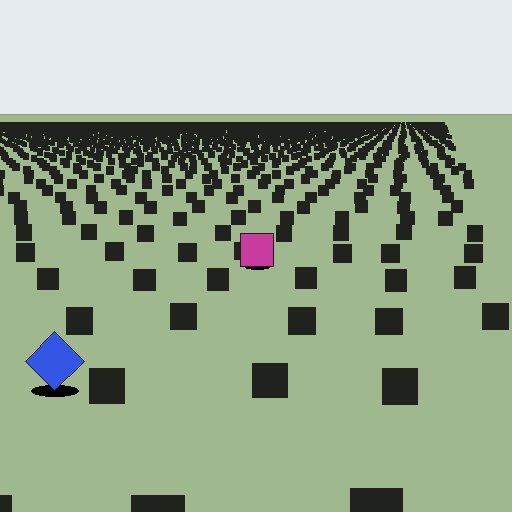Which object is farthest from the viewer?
The magenta square is farthest from the viewer. It appears smaller and the ground texture around it is denser.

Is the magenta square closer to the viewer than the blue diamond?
No. The blue diamond is closer — you can tell from the texture gradient: the ground texture is coarser near it.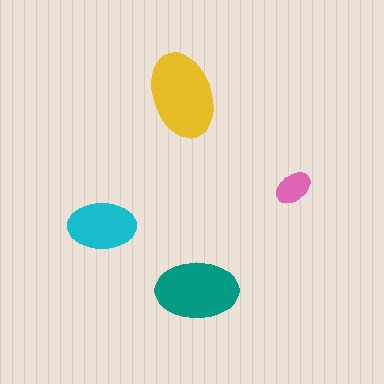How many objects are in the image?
There are 4 objects in the image.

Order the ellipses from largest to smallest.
the yellow one, the teal one, the cyan one, the pink one.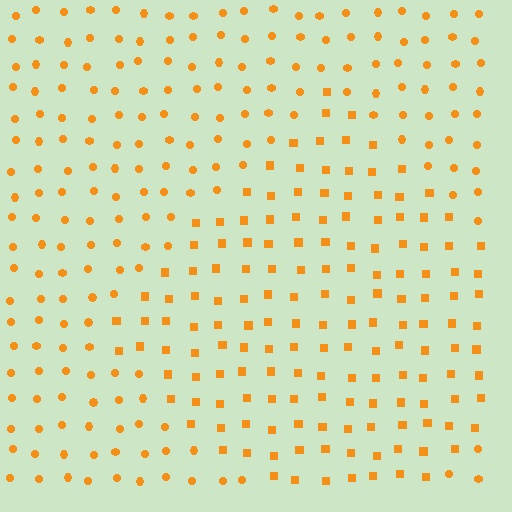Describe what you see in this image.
The image is filled with small orange elements arranged in a uniform grid. A diamond-shaped region contains squares, while the surrounding area contains circles. The boundary is defined purely by the change in element shape.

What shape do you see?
I see a diamond.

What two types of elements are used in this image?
The image uses squares inside the diamond region and circles outside it.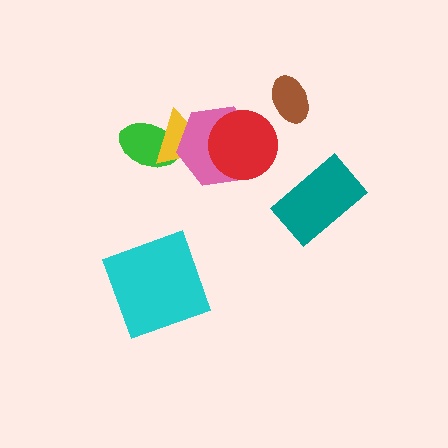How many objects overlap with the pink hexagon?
2 objects overlap with the pink hexagon.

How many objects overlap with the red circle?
1 object overlaps with the red circle.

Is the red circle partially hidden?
No, no other shape covers it.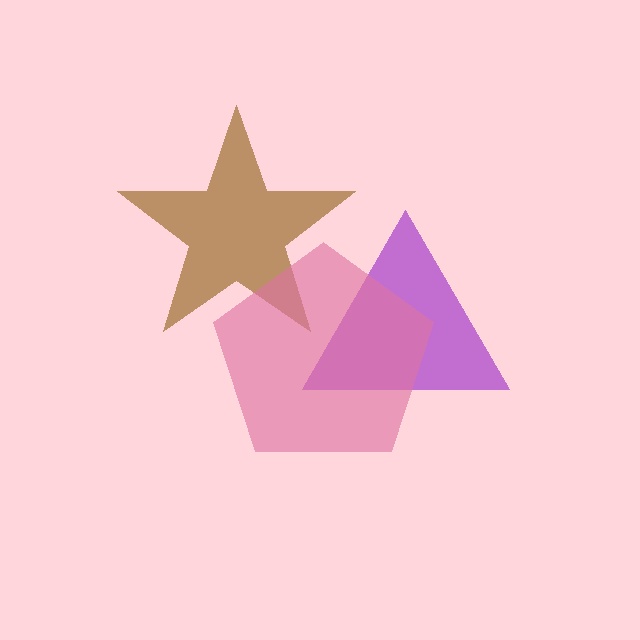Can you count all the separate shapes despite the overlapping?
Yes, there are 3 separate shapes.